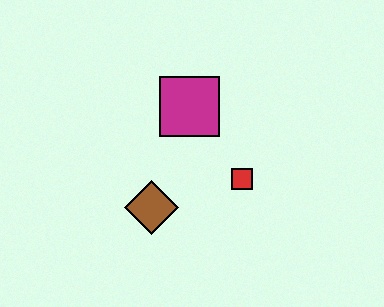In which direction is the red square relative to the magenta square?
The red square is below the magenta square.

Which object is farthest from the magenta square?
The brown diamond is farthest from the magenta square.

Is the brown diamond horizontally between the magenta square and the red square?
No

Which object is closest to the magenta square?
The red square is closest to the magenta square.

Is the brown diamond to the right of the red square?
No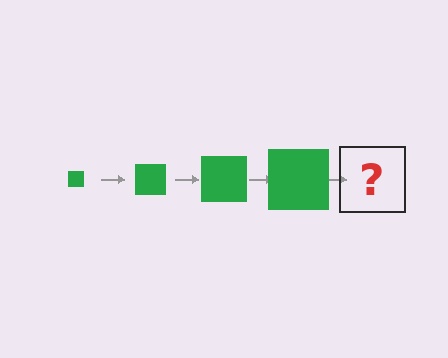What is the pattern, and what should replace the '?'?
The pattern is that the square gets progressively larger each step. The '?' should be a green square, larger than the previous one.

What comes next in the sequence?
The next element should be a green square, larger than the previous one.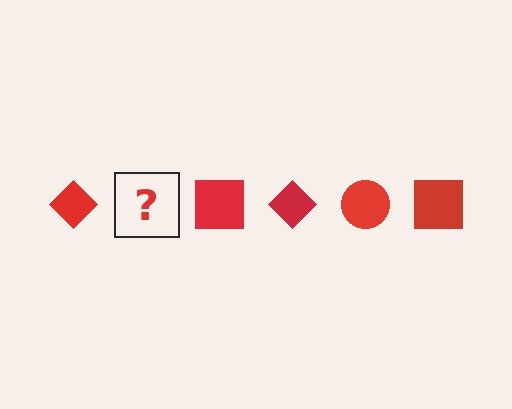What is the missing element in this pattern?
The missing element is a red circle.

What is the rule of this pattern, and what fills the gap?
The rule is that the pattern cycles through diamond, circle, square shapes in red. The gap should be filled with a red circle.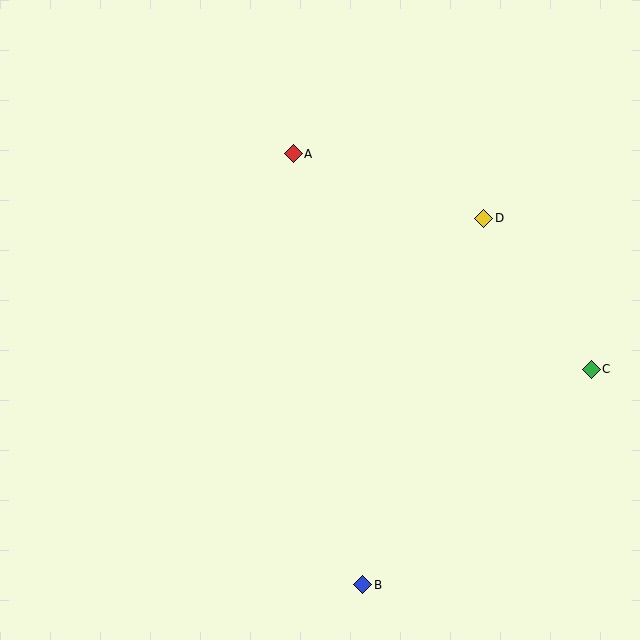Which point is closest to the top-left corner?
Point A is closest to the top-left corner.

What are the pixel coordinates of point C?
Point C is at (591, 369).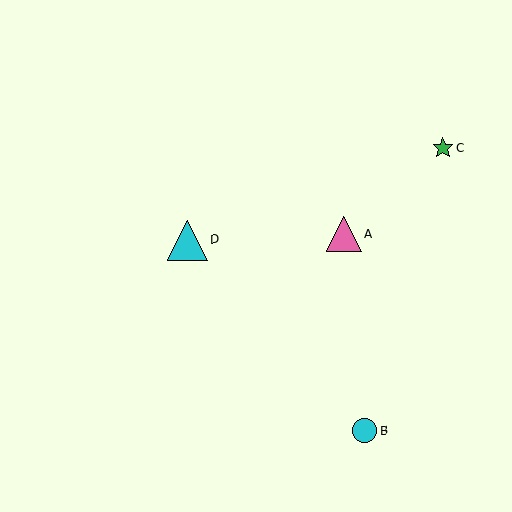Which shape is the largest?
The cyan triangle (labeled D) is the largest.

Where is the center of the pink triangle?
The center of the pink triangle is at (344, 234).